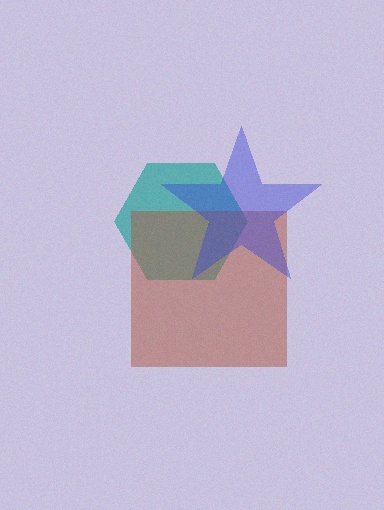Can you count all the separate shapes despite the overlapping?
Yes, there are 3 separate shapes.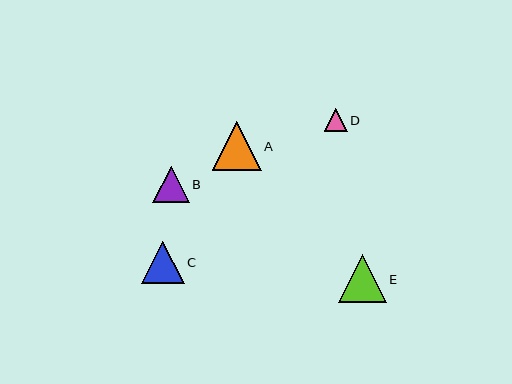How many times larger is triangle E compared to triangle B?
Triangle E is approximately 1.3 times the size of triangle B.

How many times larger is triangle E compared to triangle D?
Triangle E is approximately 2.1 times the size of triangle D.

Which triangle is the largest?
Triangle A is the largest with a size of approximately 49 pixels.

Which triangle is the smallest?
Triangle D is the smallest with a size of approximately 23 pixels.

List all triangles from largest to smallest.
From largest to smallest: A, E, C, B, D.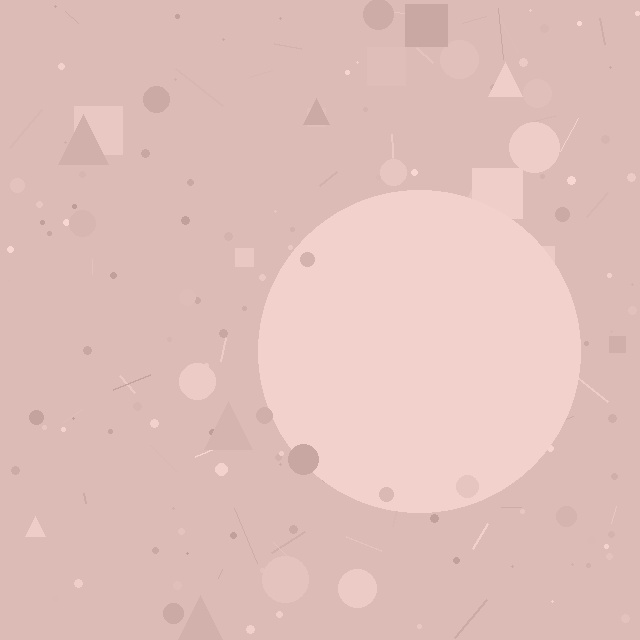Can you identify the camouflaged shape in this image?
The camouflaged shape is a circle.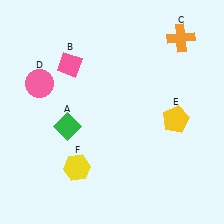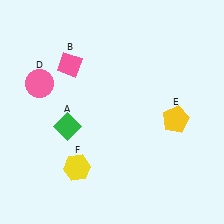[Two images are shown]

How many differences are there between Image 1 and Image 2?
There is 1 difference between the two images.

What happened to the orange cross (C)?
The orange cross (C) was removed in Image 2. It was in the top-right area of Image 1.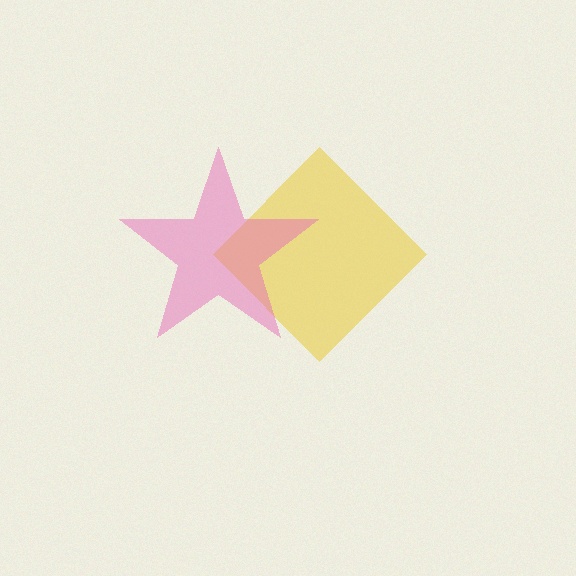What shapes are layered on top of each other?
The layered shapes are: a yellow diamond, a pink star.